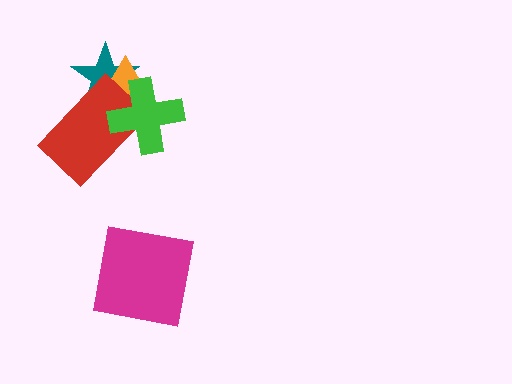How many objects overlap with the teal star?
3 objects overlap with the teal star.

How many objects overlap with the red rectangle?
3 objects overlap with the red rectangle.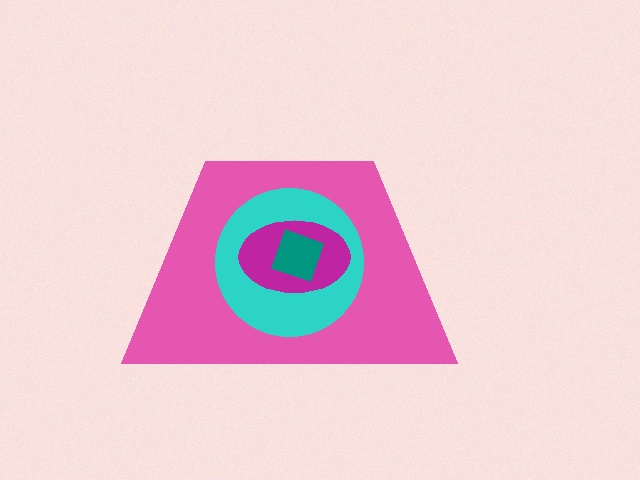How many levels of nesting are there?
4.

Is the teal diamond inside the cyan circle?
Yes.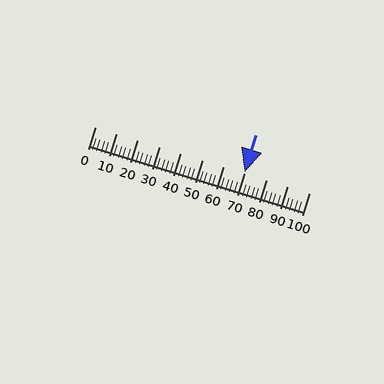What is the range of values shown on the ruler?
The ruler shows values from 0 to 100.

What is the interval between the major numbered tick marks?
The major tick marks are spaced 10 units apart.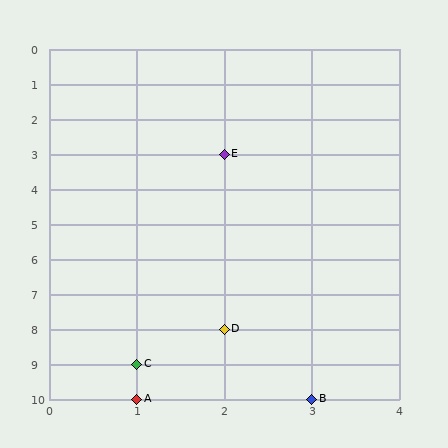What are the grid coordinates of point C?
Point C is at grid coordinates (1, 9).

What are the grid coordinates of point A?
Point A is at grid coordinates (1, 10).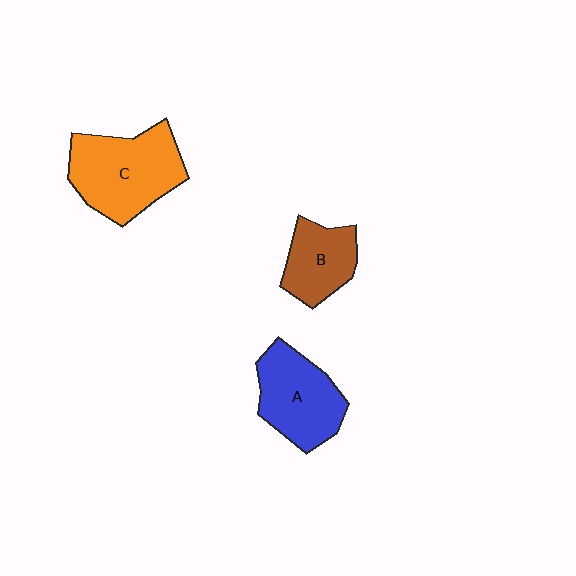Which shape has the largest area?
Shape C (orange).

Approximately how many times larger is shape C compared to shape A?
Approximately 1.2 times.